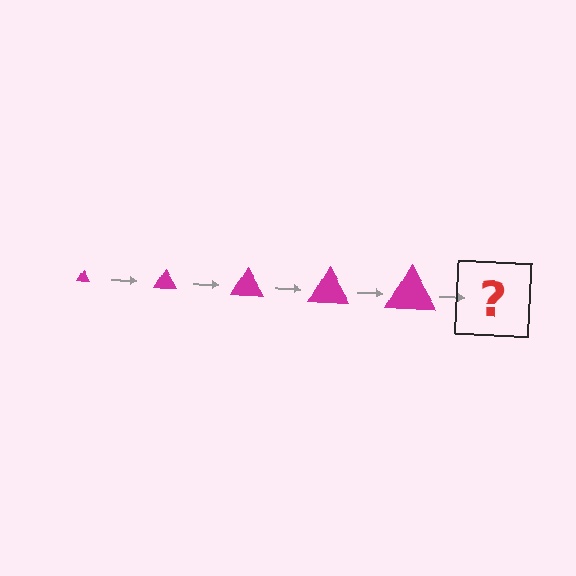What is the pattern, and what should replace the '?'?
The pattern is that the triangle gets progressively larger each step. The '?' should be a magenta triangle, larger than the previous one.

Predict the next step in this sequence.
The next step is a magenta triangle, larger than the previous one.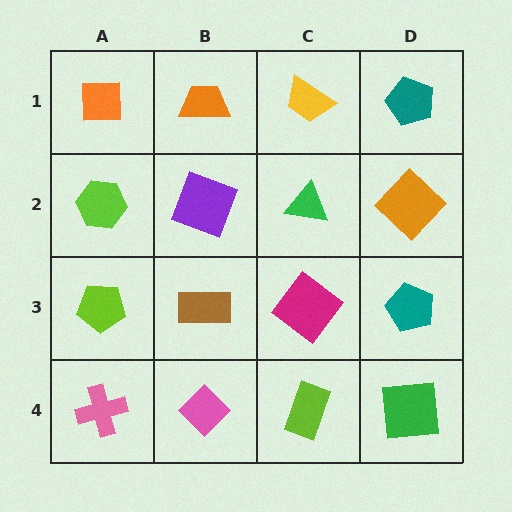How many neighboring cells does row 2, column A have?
3.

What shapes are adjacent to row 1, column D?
An orange diamond (row 2, column D), a yellow trapezoid (row 1, column C).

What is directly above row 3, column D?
An orange diamond.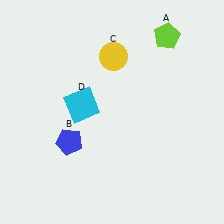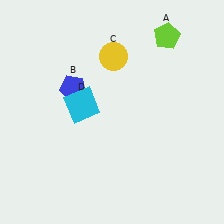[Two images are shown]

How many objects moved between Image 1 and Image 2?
1 object moved between the two images.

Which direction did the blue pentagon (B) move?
The blue pentagon (B) moved up.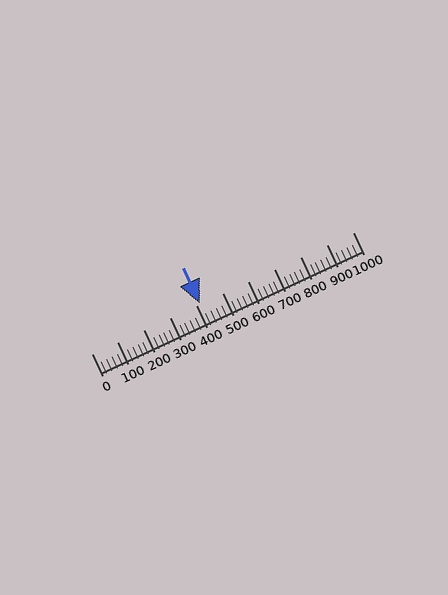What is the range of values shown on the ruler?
The ruler shows values from 0 to 1000.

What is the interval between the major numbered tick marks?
The major tick marks are spaced 100 units apart.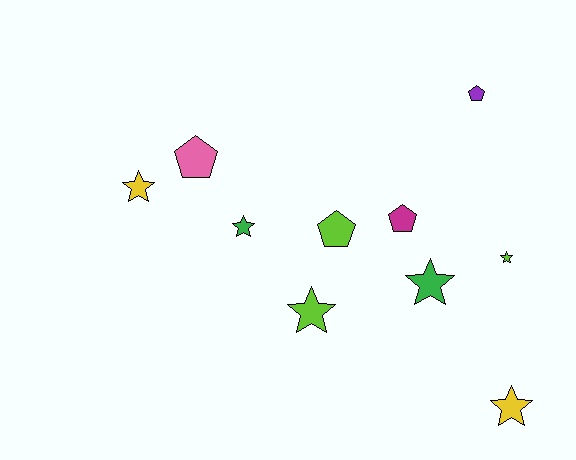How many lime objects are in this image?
There are 3 lime objects.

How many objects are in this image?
There are 10 objects.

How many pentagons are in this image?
There are 4 pentagons.